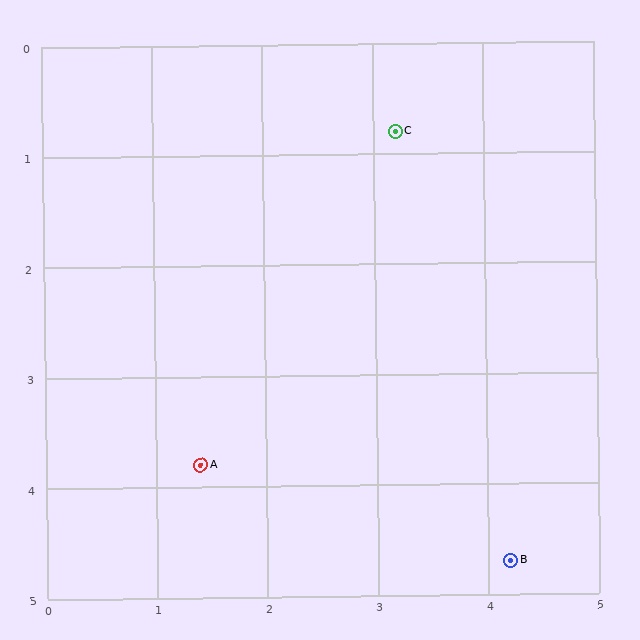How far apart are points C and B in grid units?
Points C and B are about 4.0 grid units apart.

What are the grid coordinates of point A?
Point A is at approximately (1.4, 3.8).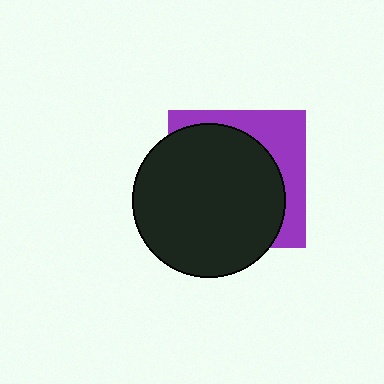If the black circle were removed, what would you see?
You would see the complete purple square.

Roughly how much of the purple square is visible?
A small part of it is visible (roughly 31%).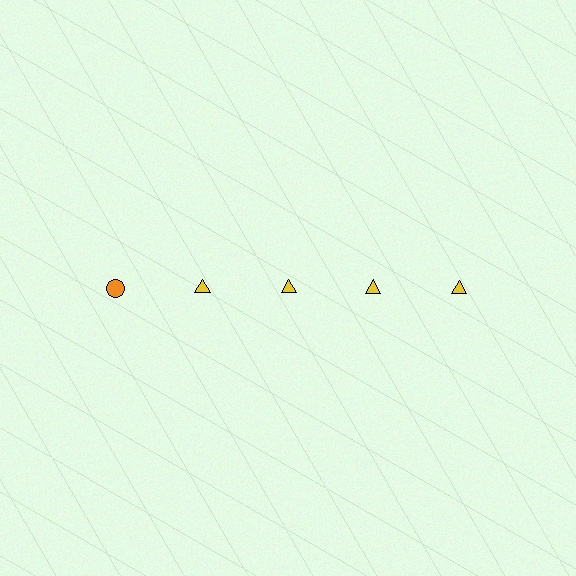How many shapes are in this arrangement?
There are 5 shapes arranged in a grid pattern.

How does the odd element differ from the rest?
It differs in both color (orange instead of yellow) and shape (circle instead of triangle).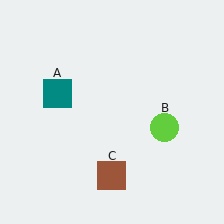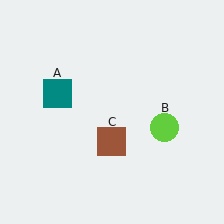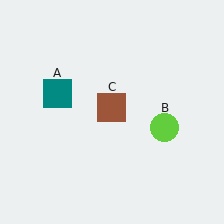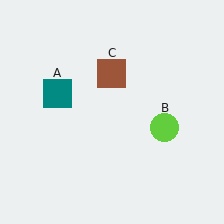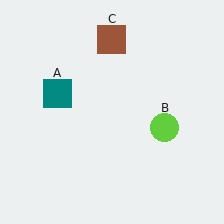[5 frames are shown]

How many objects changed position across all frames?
1 object changed position: brown square (object C).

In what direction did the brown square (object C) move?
The brown square (object C) moved up.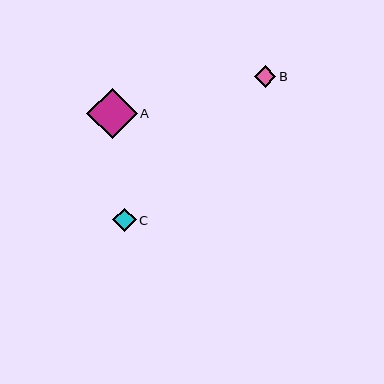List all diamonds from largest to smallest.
From largest to smallest: A, C, B.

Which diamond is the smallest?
Diamond B is the smallest with a size of approximately 22 pixels.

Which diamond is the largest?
Diamond A is the largest with a size of approximately 51 pixels.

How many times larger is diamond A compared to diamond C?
Diamond A is approximately 2.2 times the size of diamond C.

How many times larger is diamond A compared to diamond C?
Diamond A is approximately 2.2 times the size of diamond C.